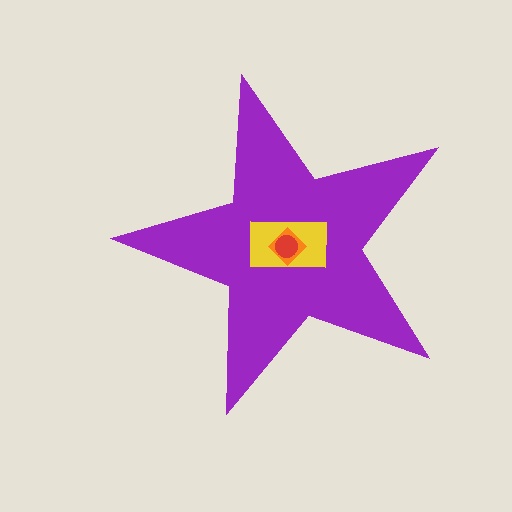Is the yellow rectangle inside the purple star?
Yes.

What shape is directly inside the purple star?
The yellow rectangle.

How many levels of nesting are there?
4.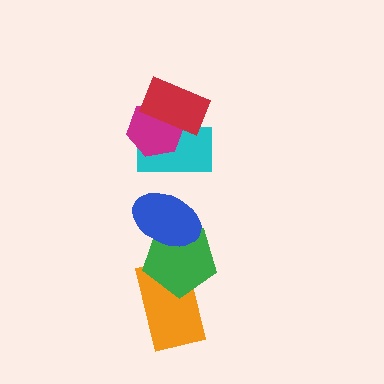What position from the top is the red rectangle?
The red rectangle is 1st from the top.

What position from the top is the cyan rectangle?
The cyan rectangle is 3rd from the top.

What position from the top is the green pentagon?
The green pentagon is 5th from the top.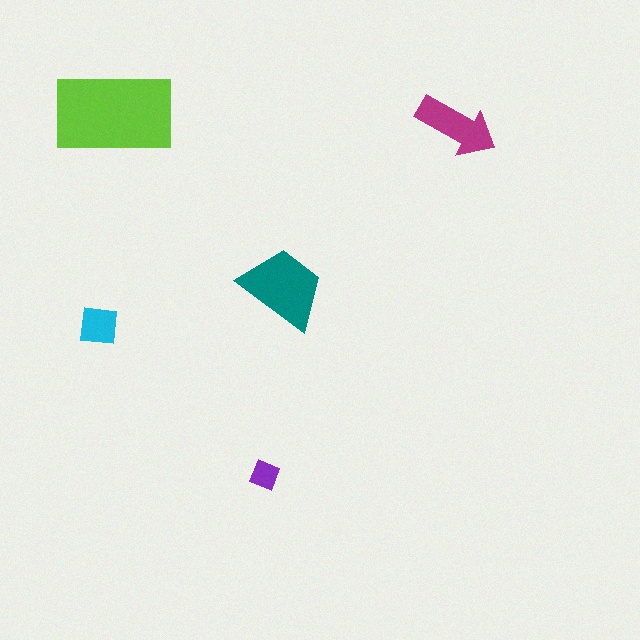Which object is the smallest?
The purple diamond.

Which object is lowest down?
The purple diamond is bottommost.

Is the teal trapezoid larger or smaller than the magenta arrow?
Larger.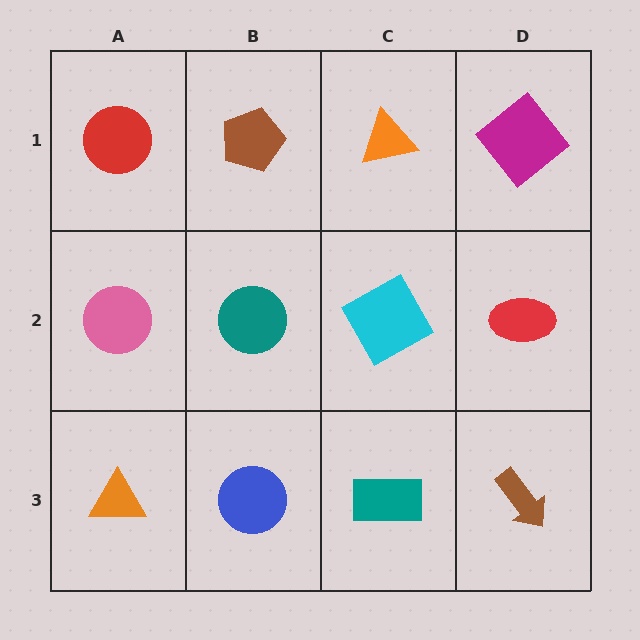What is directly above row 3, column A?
A pink circle.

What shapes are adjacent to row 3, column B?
A teal circle (row 2, column B), an orange triangle (row 3, column A), a teal rectangle (row 3, column C).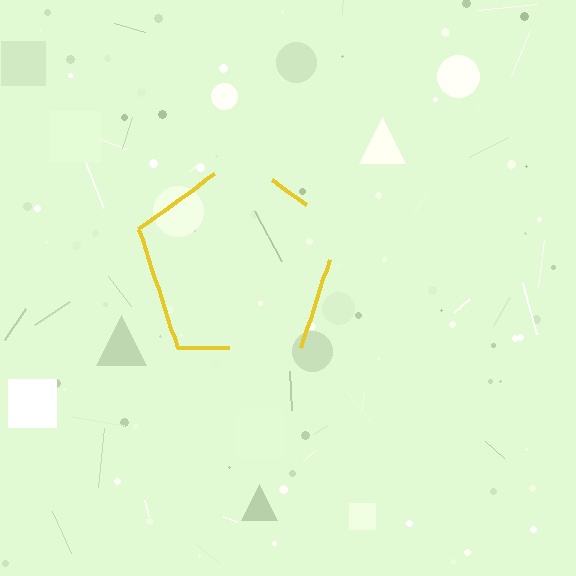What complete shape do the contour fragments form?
The contour fragments form a pentagon.